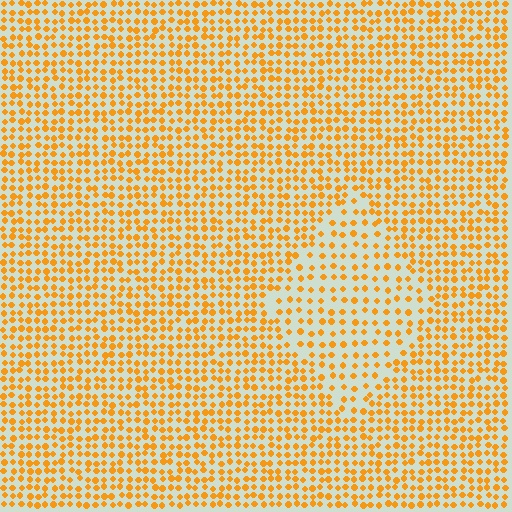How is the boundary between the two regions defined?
The boundary is defined by a change in element density (approximately 1.7x ratio). All elements are the same color, size, and shape.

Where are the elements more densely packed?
The elements are more densely packed outside the diamond boundary.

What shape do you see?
I see a diamond.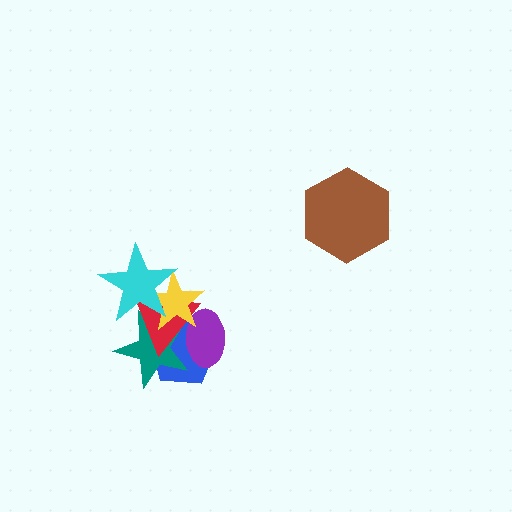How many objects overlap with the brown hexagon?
0 objects overlap with the brown hexagon.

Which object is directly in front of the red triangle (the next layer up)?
The yellow star is directly in front of the red triangle.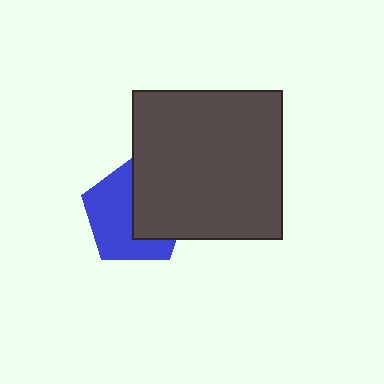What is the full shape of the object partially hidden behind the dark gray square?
The partially hidden object is a blue pentagon.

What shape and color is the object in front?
The object in front is a dark gray square.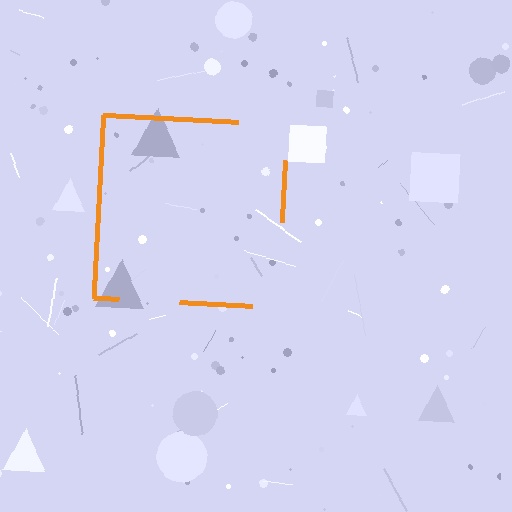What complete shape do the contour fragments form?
The contour fragments form a square.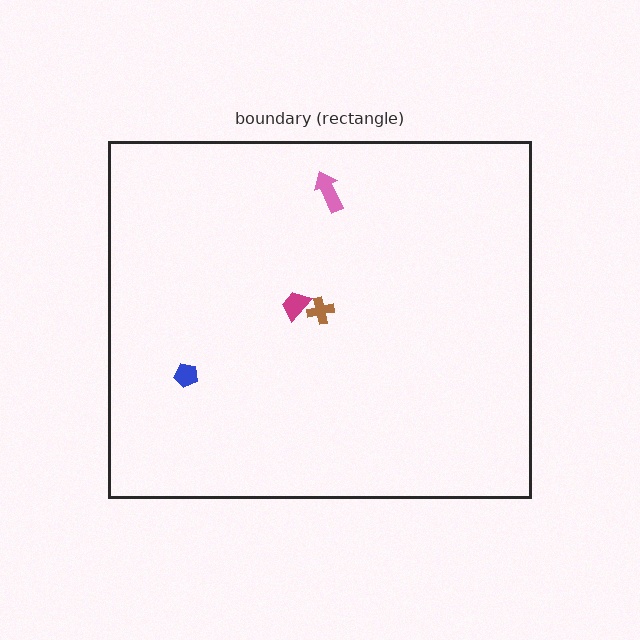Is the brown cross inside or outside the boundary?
Inside.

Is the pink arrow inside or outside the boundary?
Inside.